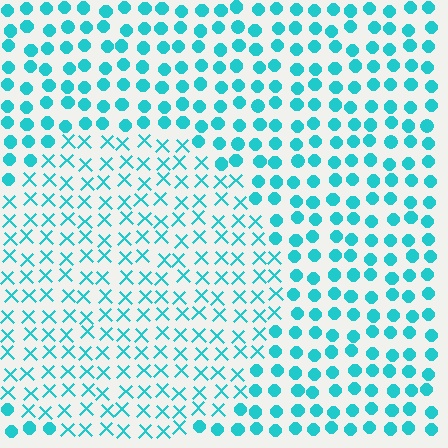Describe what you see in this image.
The image is filled with small cyan elements arranged in a uniform grid. A circle-shaped region contains X marks, while the surrounding area contains circles. The boundary is defined purely by the change in element shape.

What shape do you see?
I see a circle.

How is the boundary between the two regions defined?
The boundary is defined by a change in element shape: X marks inside vs. circles outside. All elements share the same color and spacing.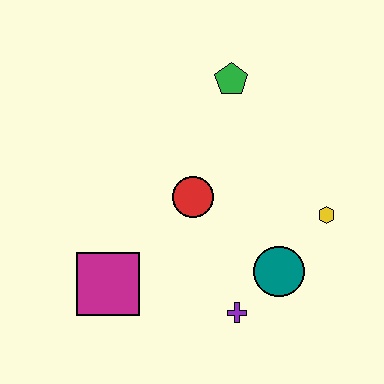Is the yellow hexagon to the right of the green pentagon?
Yes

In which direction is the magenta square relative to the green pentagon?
The magenta square is below the green pentagon.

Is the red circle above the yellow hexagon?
Yes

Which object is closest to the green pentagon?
The red circle is closest to the green pentagon.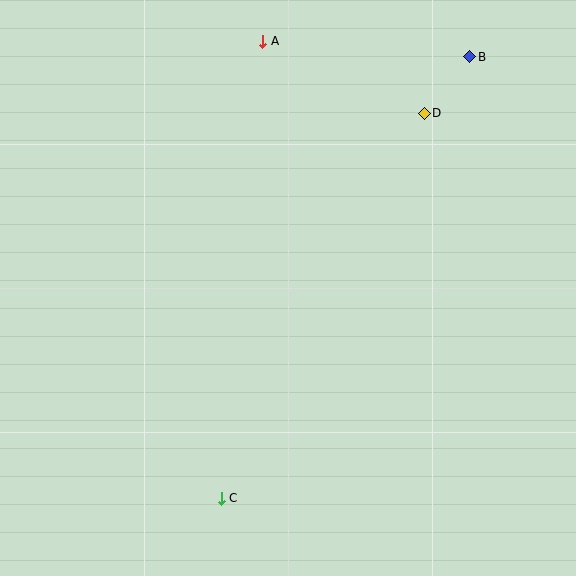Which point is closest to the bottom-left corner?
Point C is closest to the bottom-left corner.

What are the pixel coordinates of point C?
Point C is at (221, 498).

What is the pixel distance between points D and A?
The distance between D and A is 177 pixels.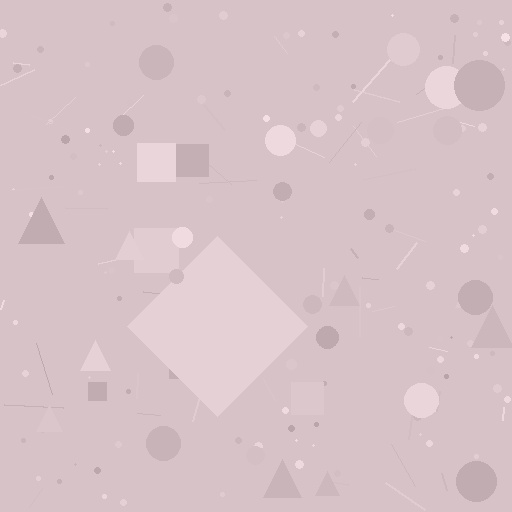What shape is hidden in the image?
A diamond is hidden in the image.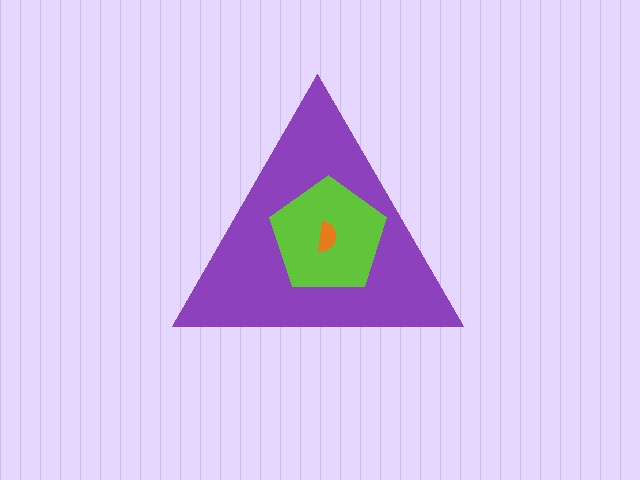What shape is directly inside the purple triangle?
The lime pentagon.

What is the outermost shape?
The purple triangle.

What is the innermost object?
The orange semicircle.